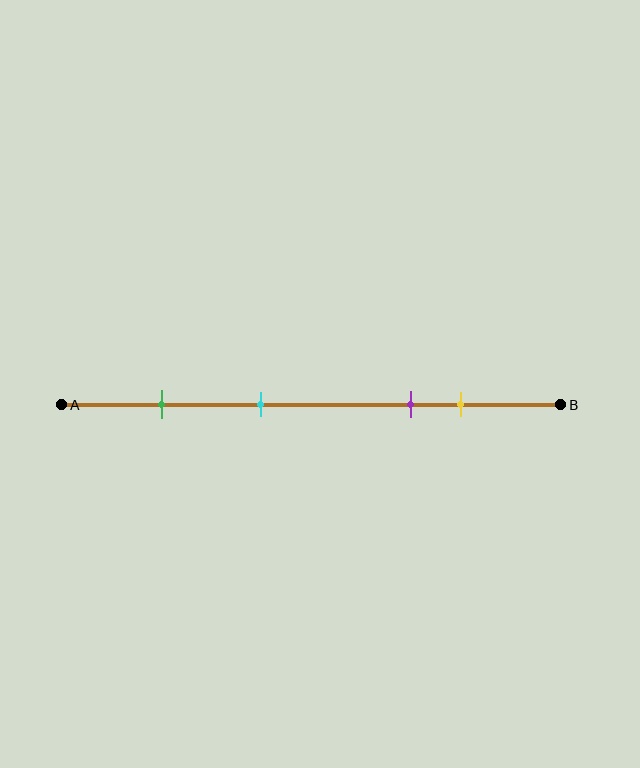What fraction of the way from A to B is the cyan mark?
The cyan mark is approximately 40% (0.4) of the way from A to B.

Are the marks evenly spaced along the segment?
No, the marks are not evenly spaced.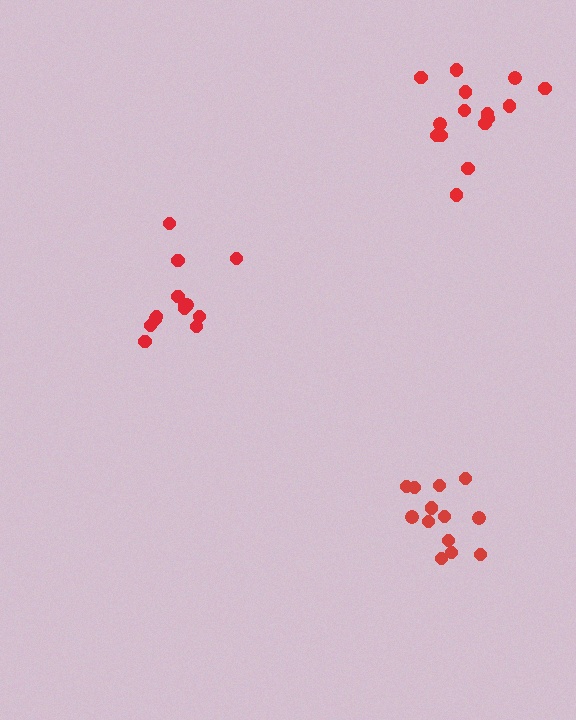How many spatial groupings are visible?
There are 3 spatial groupings.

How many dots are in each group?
Group 1: 14 dots, Group 2: 15 dots, Group 3: 13 dots (42 total).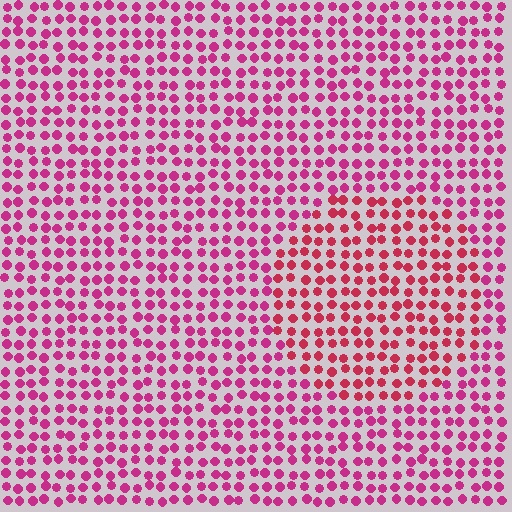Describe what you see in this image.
The image is filled with small magenta elements in a uniform arrangement. A circle-shaped region is visible where the elements are tinted to a slightly different hue, forming a subtle color boundary.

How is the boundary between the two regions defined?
The boundary is defined purely by a slight shift in hue (about 23 degrees). Spacing, size, and orientation are identical on both sides.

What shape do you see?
I see a circle.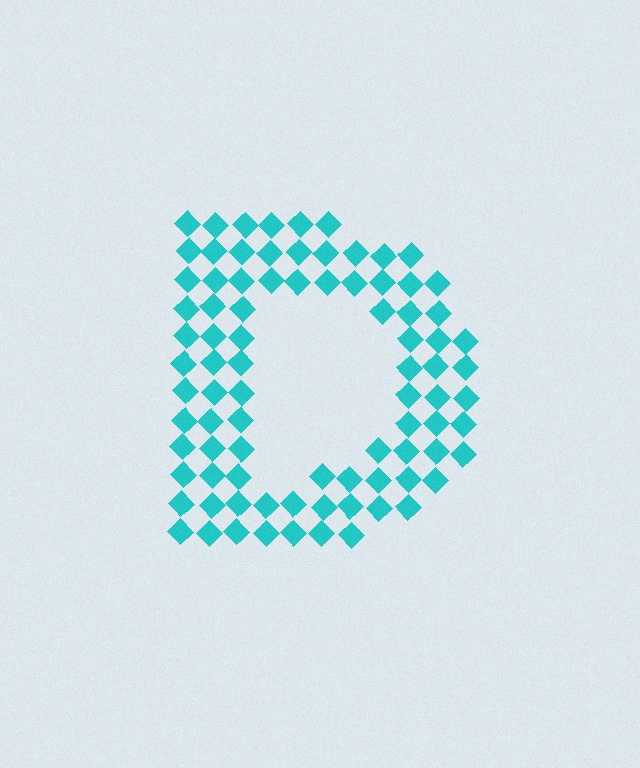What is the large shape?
The large shape is the letter D.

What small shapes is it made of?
It is made of small diamonds.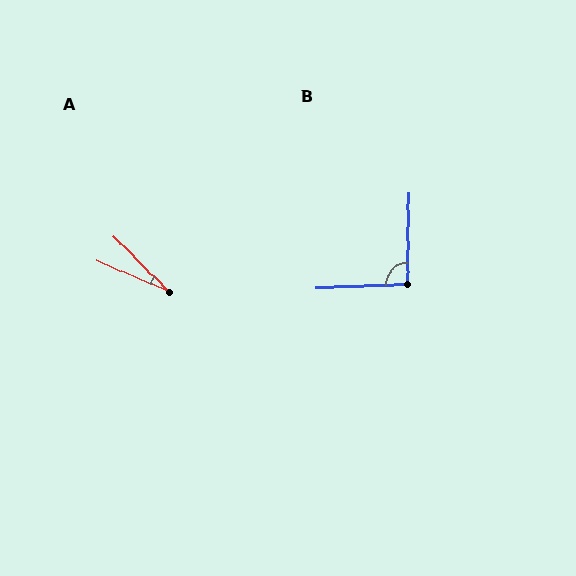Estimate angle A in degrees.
Approximately 22 degrees.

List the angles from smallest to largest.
A (22°), B (93°).